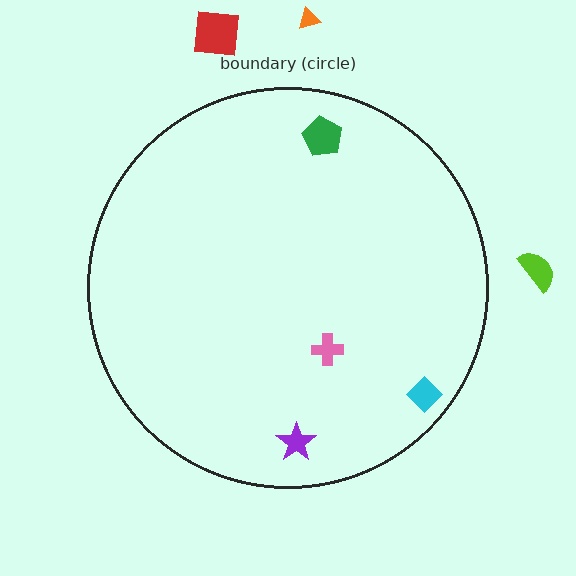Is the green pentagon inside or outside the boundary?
Inside.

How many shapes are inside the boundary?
4 inside, 3 outside.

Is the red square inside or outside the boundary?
Outside.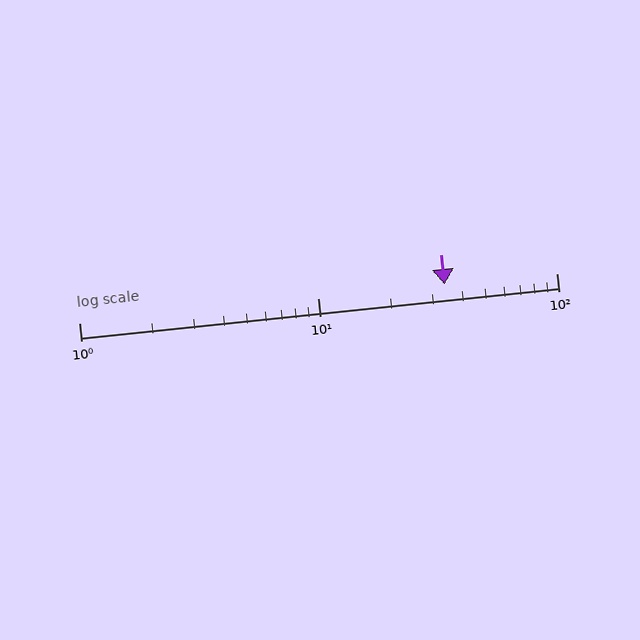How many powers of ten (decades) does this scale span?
The scale spans 2 decades, from 1 to 100.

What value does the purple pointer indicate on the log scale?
The pointer indicates approximately 34.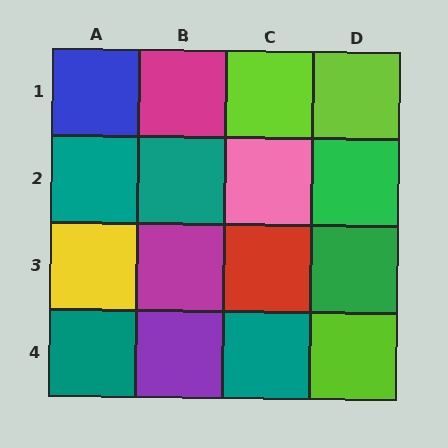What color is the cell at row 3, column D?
Green.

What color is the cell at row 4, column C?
Teal.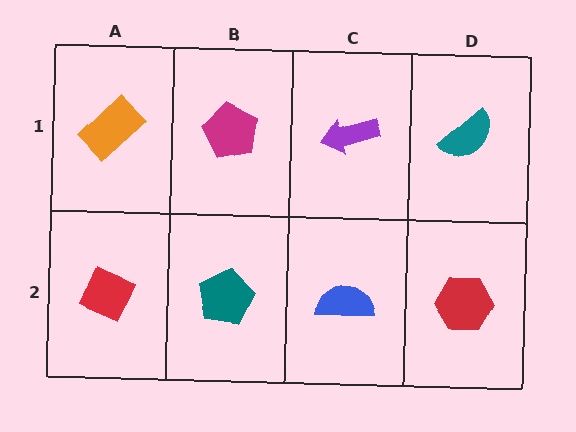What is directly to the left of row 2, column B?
A red diamond.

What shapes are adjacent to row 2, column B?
A magenta pentagon (row 1, column B), a red diamond (row 2, column A), a blue semicircle (row 2, column C).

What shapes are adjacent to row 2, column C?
A purple arrow (row 1, column C), a teal pentagon (row 2, column B), a red hexagon (row 2, column D).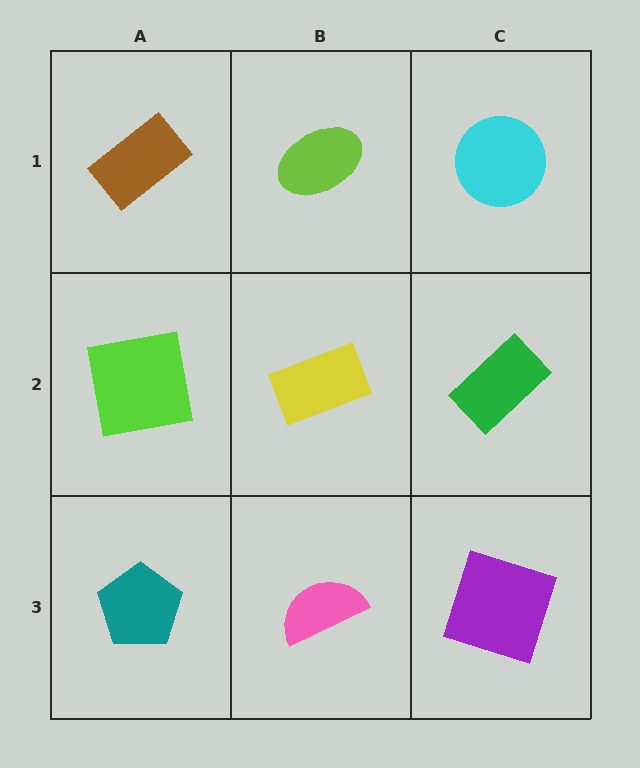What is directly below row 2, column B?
A pink semicircle.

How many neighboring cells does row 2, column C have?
3.